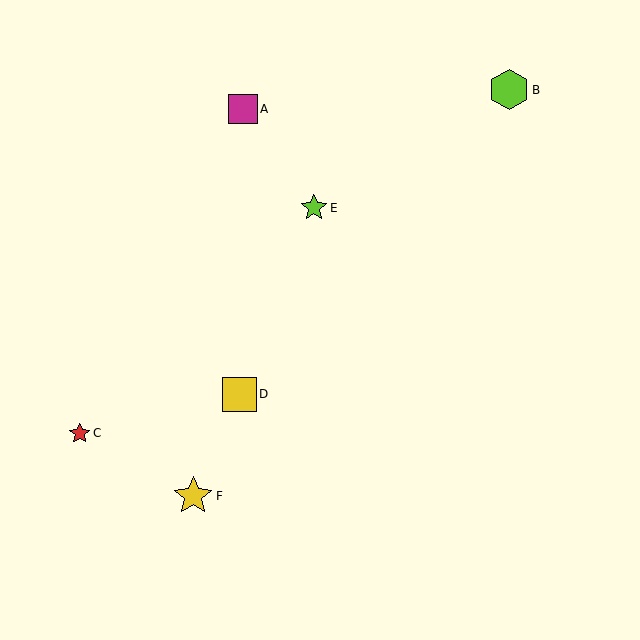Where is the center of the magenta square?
The center of the magenta square is at (243, 109).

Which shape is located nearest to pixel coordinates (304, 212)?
The lime star (labeled E) at (314, 208) is nearest to that location.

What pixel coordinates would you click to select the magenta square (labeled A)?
Click at (243, 109) to select the magenta square A.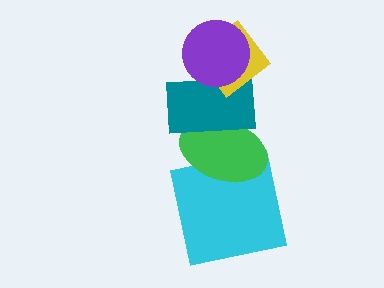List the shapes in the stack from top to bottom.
From top to bottom: the purple circle, the yellow diamond, the teal rectangle, the green ellipse, the cyan square.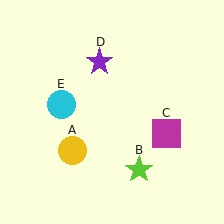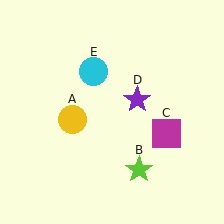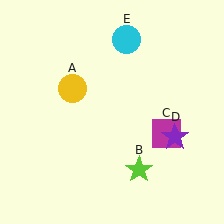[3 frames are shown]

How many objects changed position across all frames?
3 objects changed position: yellow circle (object A), purple star (object D), cyan circle (object E).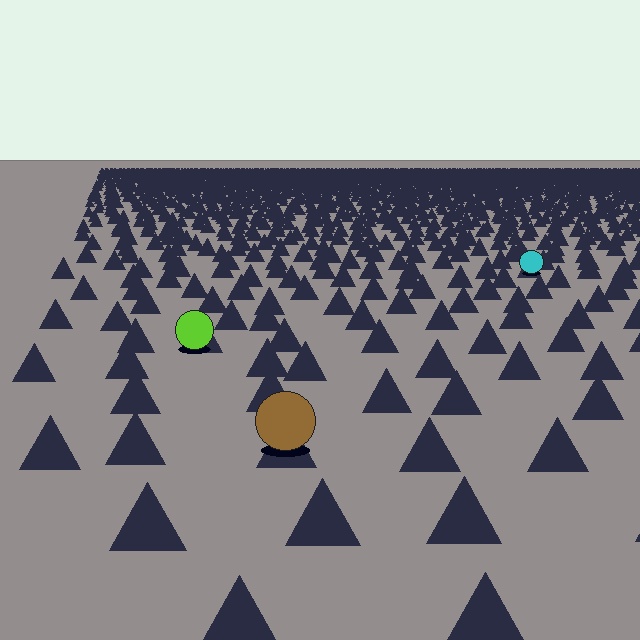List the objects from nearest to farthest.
From nearest to farthest: the brown circle, the lime circle, the cyan circle.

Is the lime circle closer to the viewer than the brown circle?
No. The brown circle is closer — you can tell from the texture gradient: the ground texture is coarser near it.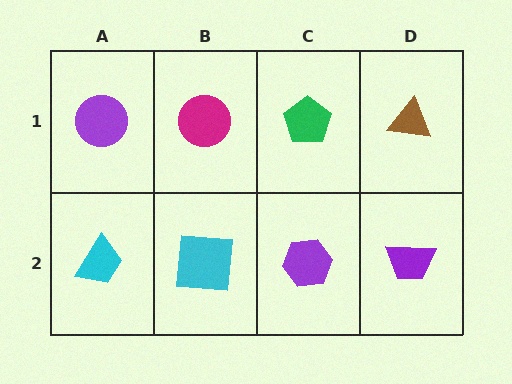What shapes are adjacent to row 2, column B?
A magenta circle (row 1, column B), a cyan trapezoid (row 2, column A), a purple hexagon (row 2, column C).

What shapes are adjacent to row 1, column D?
A purple trapezoid (row 2, column D), a green pentagon (row 1, column C).